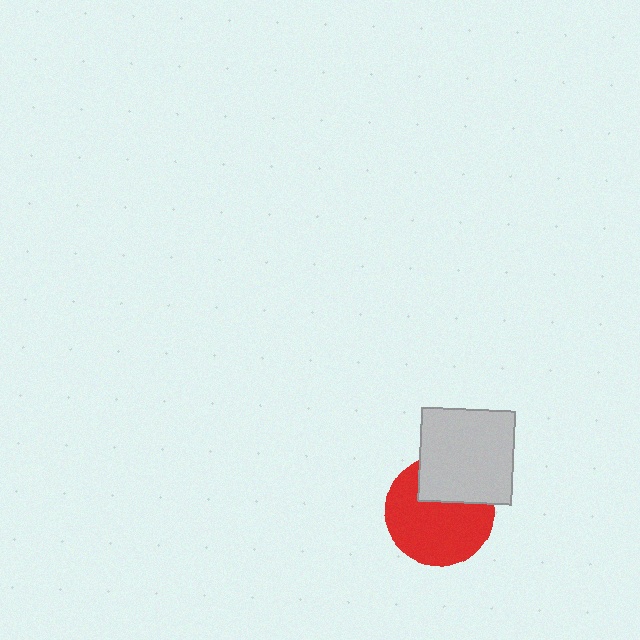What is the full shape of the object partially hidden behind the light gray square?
The partially hidden object is a red circle.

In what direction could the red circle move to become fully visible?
The red circle could move down. That would shift it out from behind the light gray square entirely.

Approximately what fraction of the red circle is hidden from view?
Roughly 31% of the red circle is hidden behind the light gray square.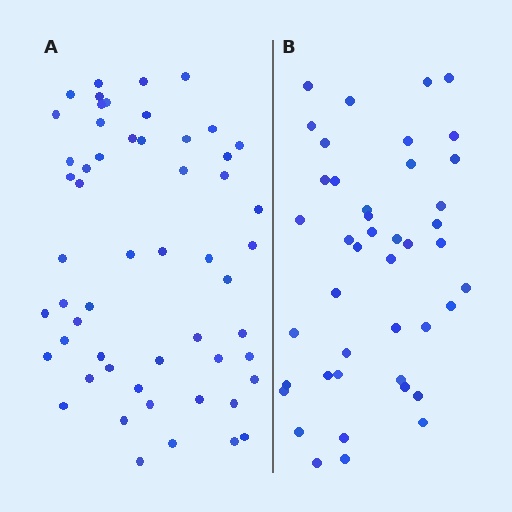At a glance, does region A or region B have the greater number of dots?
Region A (the left region) has more dots.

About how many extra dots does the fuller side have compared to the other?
Region A has roughly 12 or so more dots than region B.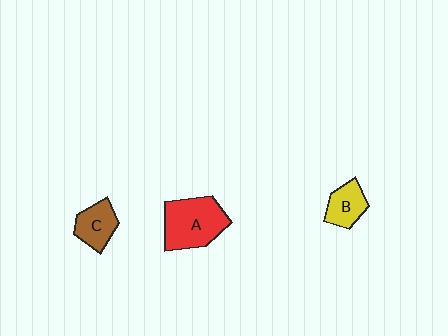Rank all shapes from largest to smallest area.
From largest to smallest: A (red), C (brown), B (yellow).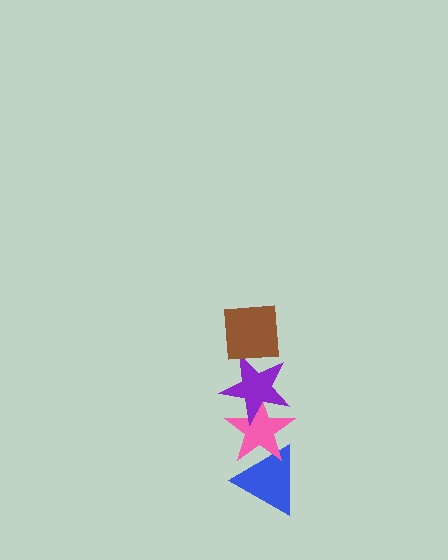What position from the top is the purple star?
The purple star is 2nd from the top.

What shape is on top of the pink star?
The purple star is on top of the pink star.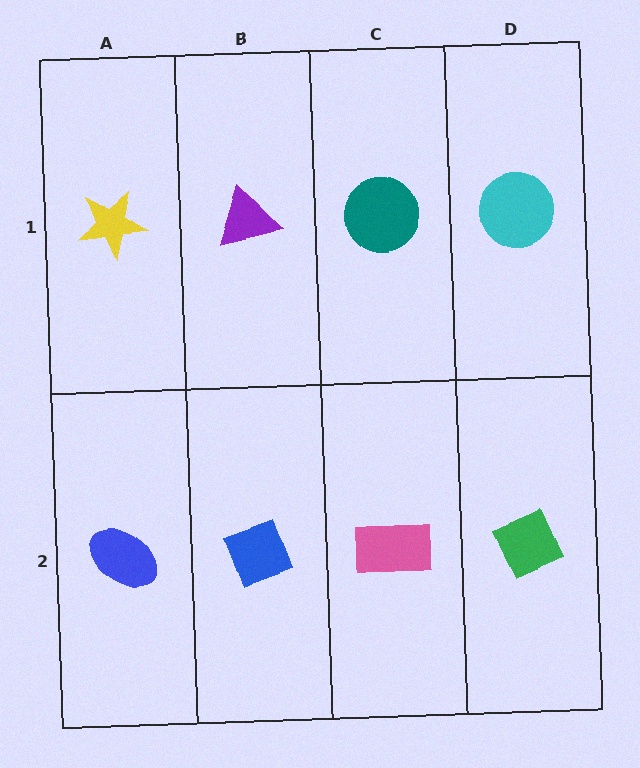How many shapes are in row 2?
4 shapes.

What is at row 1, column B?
A purple triangle.